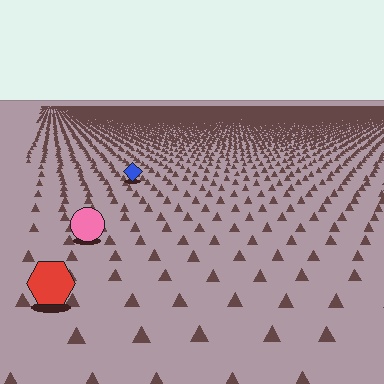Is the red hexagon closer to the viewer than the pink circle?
Yes. The red hexagon is closer — you can tell from the texture gradient: the ground texture is coarser near it.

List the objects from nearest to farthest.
From nearest to farthest: the red hexagon, the pink circle, the blue diamond.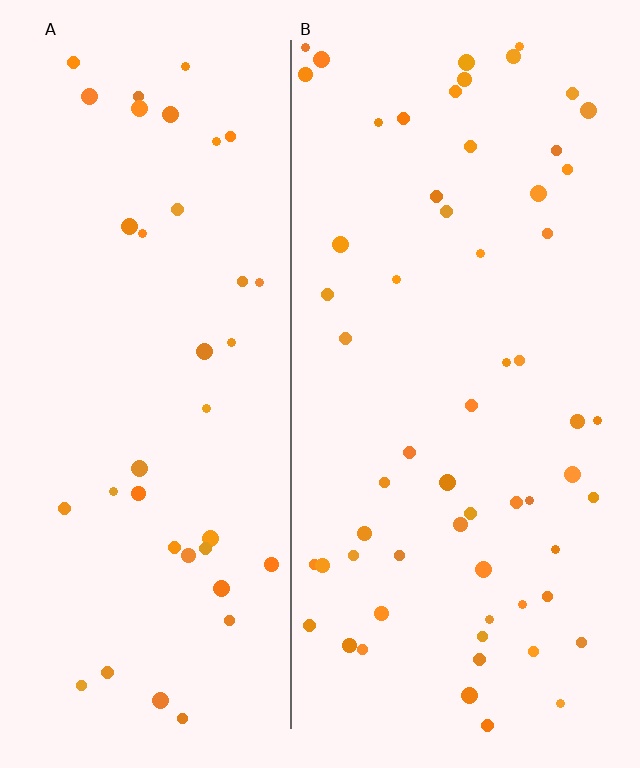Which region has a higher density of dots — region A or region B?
B (the right).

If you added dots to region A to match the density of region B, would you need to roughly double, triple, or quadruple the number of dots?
Approximately double.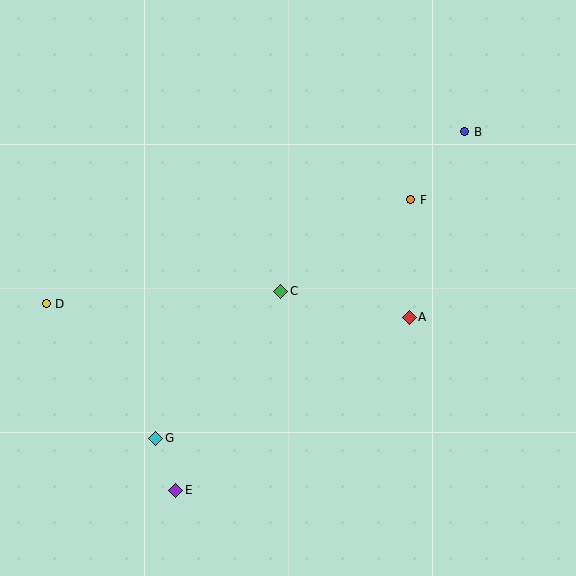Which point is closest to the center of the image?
Point C at (281, 291) is closest to the center.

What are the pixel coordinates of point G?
Point G is at (156, 438).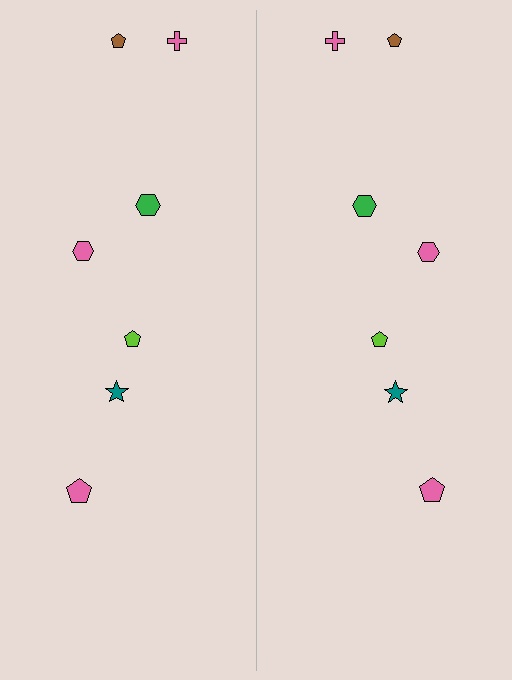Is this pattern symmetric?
Yes, this pattern has bilateral (reflection) symmetry.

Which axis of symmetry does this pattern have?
The pattern has a vertical axis of symmetry running through the center of the image.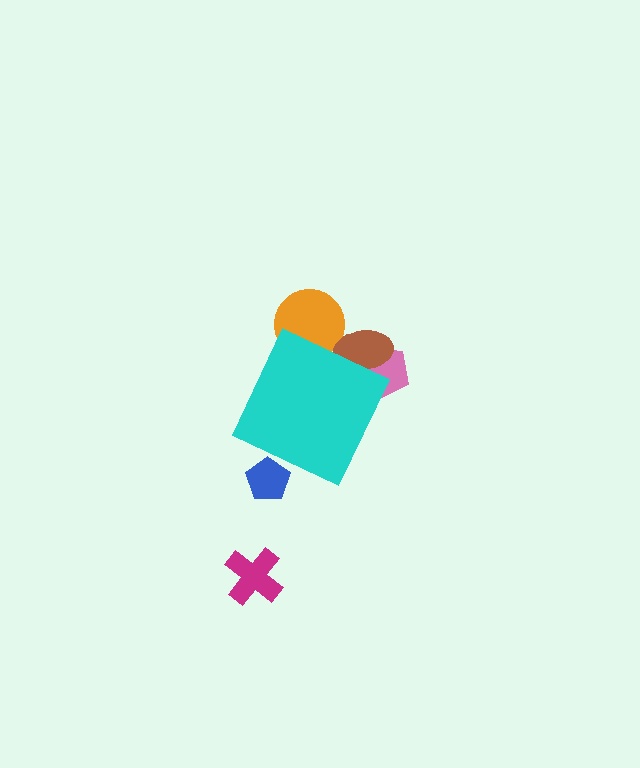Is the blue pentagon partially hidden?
Yes, the blue pentagon is partially hidden behind the cyan diamond.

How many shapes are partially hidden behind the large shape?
4 shapes are partially hidden.